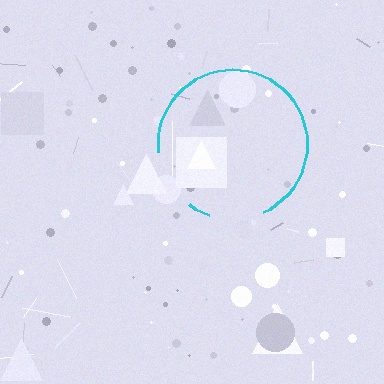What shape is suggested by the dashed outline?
The dashed outline suggests a circle.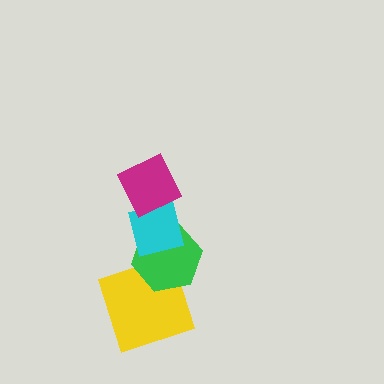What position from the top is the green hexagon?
The green hexagon is 3rd from the top.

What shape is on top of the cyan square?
The magenta diamond is on top of the cyan square.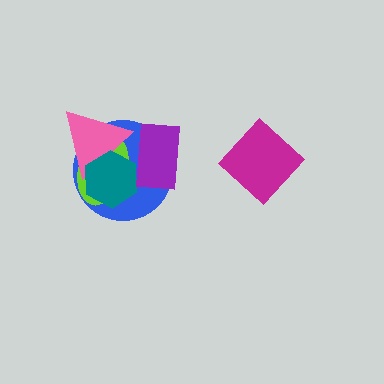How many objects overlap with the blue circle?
4 objects overlap with the blue circle.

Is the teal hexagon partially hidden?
Yes, it is partially covered by another shape.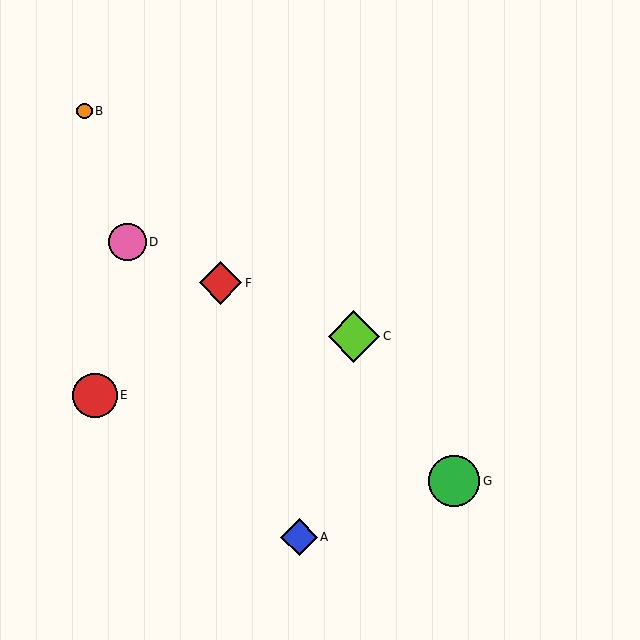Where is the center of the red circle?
The center of the red circle is at (95, 395).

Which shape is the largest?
The lime diamond (labeled C) is the largest.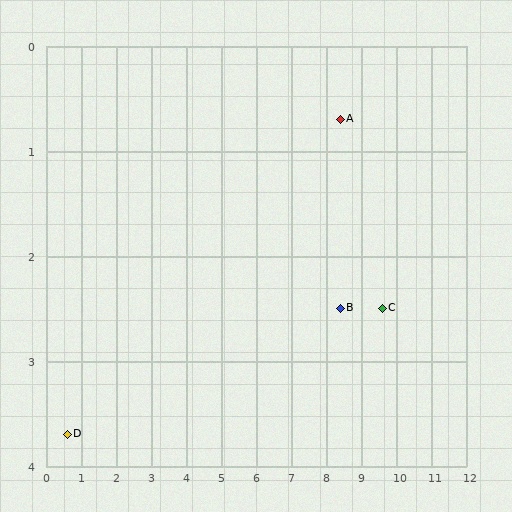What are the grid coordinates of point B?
Point B is at approximately (8.4, 2.5).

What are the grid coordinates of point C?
Point C is at approximately (9.6, 2.5).